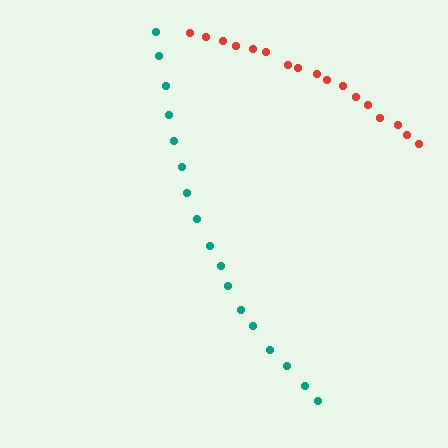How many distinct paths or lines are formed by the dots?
There are 2 distinct paths.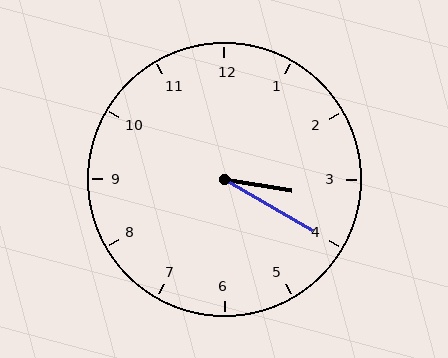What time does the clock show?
3:20.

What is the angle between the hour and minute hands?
Approximately 20 degrees.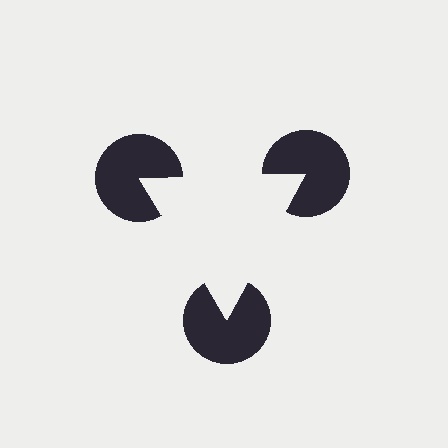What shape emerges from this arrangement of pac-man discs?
An illusory triangle — its edges are inferred from the aligned wedge cuts in the pac-man discs, not physically drawn.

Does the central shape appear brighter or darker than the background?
It typically appears slightly brighter than the background, even though no actual brightness change is drawn.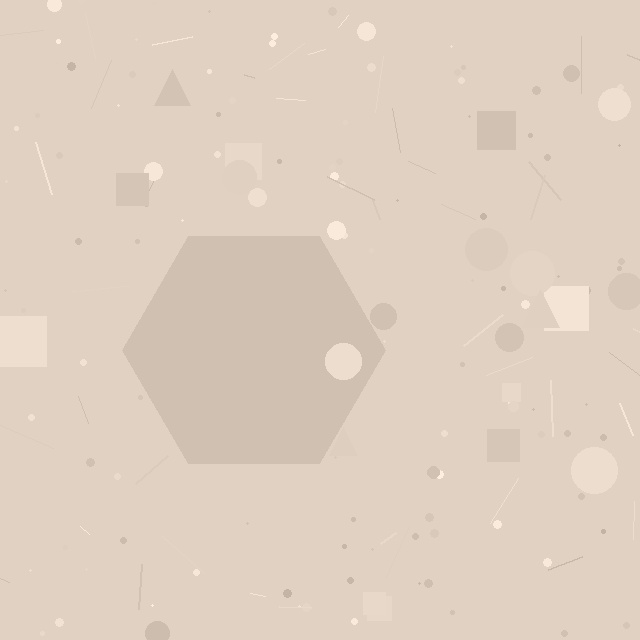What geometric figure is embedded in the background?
A hexagon is embedded in the background.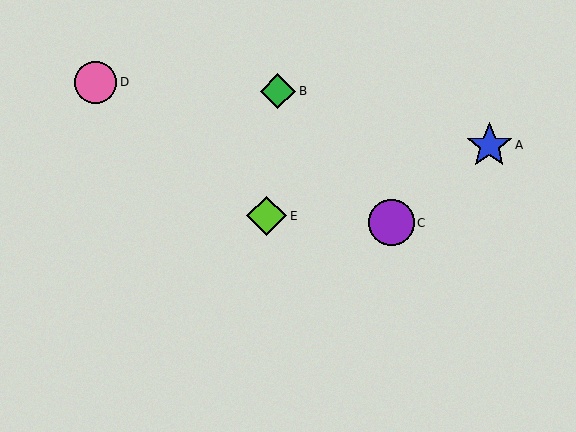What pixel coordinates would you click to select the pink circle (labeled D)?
Click at (96, 82) to select the pink circle D.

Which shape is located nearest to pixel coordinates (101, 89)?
The pink circle (labeled D) at (96, 82) is nearest to that location.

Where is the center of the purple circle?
The center of the purple circle is at (391, 223).